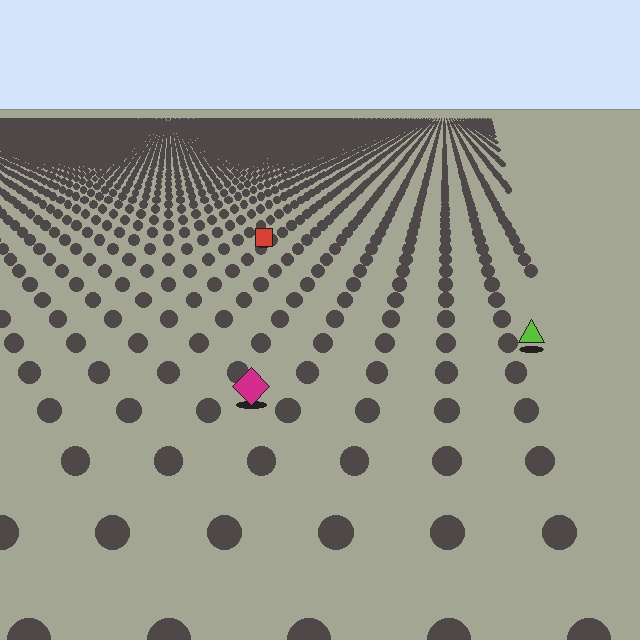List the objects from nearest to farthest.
From nearest to farthest: the magenta diamond, the lime triangle, the red square.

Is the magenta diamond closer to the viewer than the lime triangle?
Yes. The magenta diamond is closer — you can tell from the texture gradient: the ground texture is coarser near it.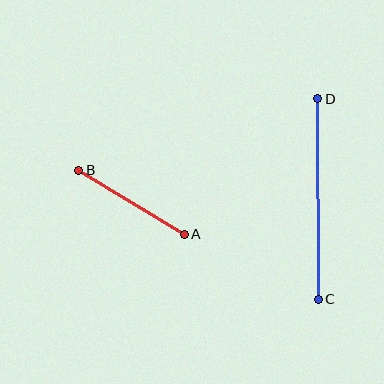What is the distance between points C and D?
The distance is approximately 200 pixels.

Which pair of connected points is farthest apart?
Points C and D are farthest apart.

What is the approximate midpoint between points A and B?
The midpoint is at approximately (132, 202) pixels.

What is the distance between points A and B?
The distance is approximately 124 pixels.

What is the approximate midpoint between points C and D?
The midpoint is at approximately (318, 199) pixels.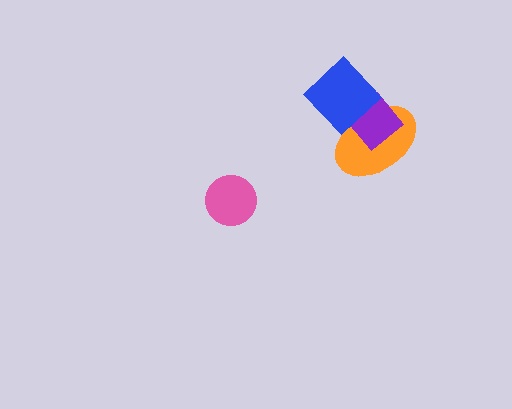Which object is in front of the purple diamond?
The blue diamond is in front of the purple diamond.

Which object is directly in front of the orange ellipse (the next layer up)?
The purple diamond is directly in front of the orange ellipse.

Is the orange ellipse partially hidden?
Yes, it is partially covered by another shape.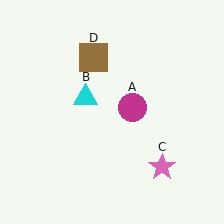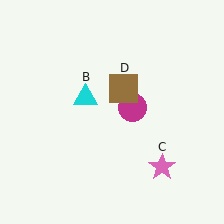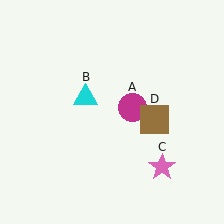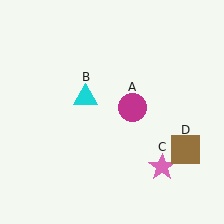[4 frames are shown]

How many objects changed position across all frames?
1 object changed position: brown square (object D).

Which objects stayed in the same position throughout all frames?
Magenta circle (object A) and cyan triangle (object B) and pink star (object C) remained stationary.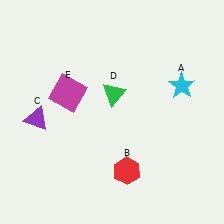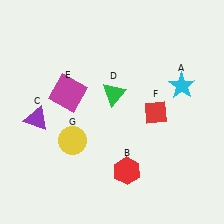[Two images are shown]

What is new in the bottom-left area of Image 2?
A yellow circle (G) was added in the bottom-left area of Image 2.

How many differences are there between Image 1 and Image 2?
There are 2 differences between the two images.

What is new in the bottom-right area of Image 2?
A red diamond (F) was added in the bottom-right area of Image 2.